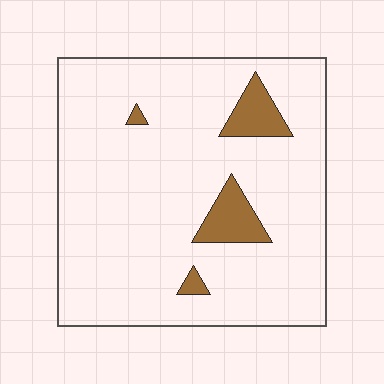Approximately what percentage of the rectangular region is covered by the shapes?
Approximately 10%.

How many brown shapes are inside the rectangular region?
4.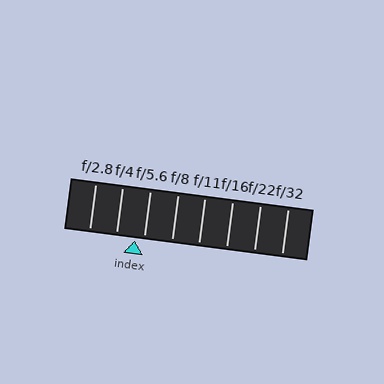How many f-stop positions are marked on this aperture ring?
There are 8 f-stop positions marked.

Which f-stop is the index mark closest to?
The index mark is closest to f/5.6.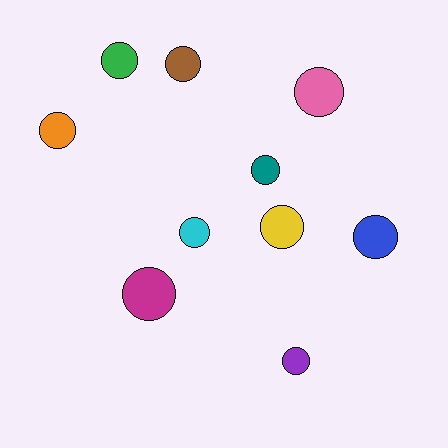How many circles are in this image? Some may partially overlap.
There are 10 circles.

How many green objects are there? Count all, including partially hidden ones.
There is 1 green object.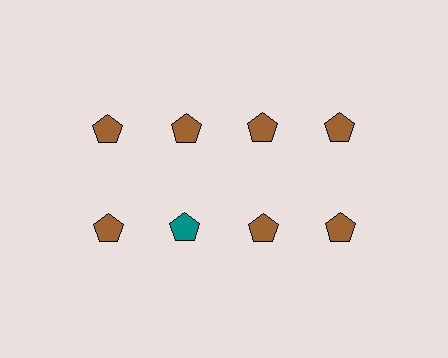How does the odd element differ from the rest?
It has a different color: teal instead of brown.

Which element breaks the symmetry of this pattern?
The teal pentagon in the second row, second from left column breaks the symmetry. All other shapes are brown pentagons.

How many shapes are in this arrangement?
There are 8 shapes arranged in a grid pattern.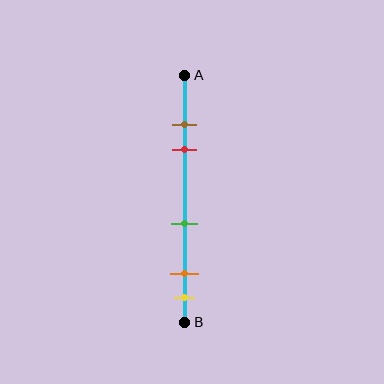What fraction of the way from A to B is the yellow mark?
The yellow mark is approximately 90% (0.9) of the way from A to B.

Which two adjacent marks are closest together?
The brown and red marks are the closest adjacent pair.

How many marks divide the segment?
There are 5 marks dividing the segment.